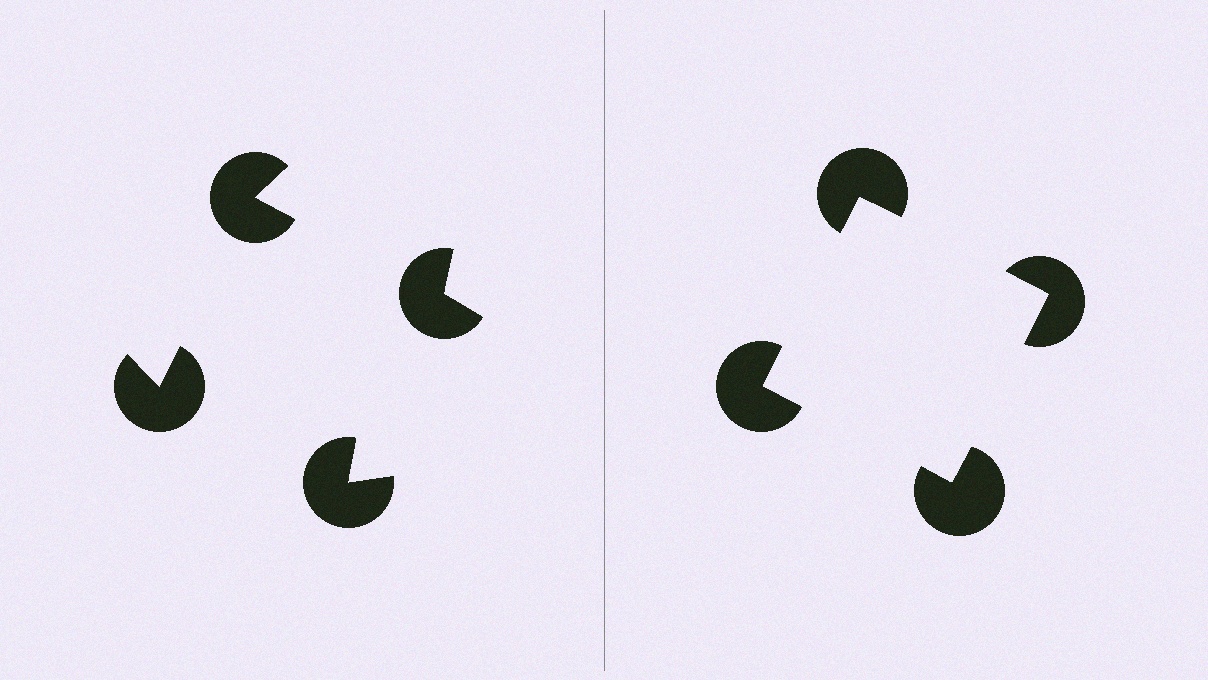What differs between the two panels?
The pac-man discs are positioned identically on both sides; only the wedge orientations differ. On the right they align to a square; on the left they are misaligned.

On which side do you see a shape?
An illusory square appears on the right side. On the left side the wedge cuts are rotated, so no coherent shape forms.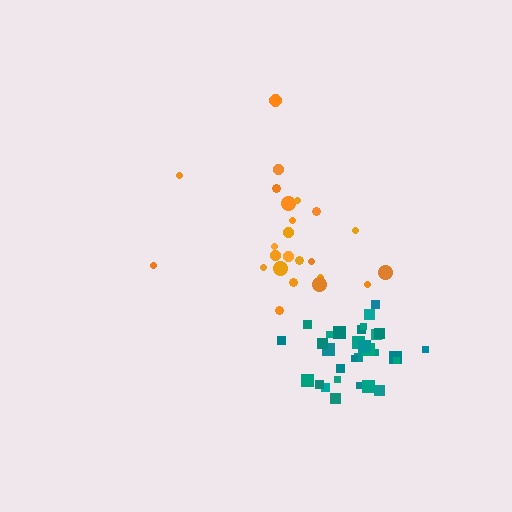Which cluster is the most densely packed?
Teal.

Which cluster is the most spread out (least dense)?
Orange.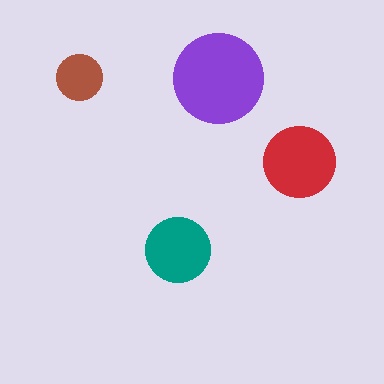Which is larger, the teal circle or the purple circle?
The purple one.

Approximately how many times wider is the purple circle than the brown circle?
About 2 times wider.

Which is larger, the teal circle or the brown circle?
The teal one.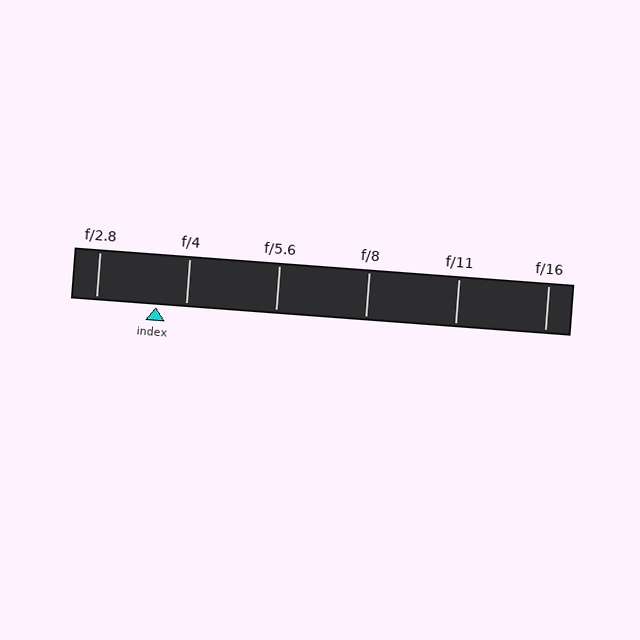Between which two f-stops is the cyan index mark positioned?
The index mark is between f/2.8 and f/4.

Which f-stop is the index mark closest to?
The index mark is closest to f/4.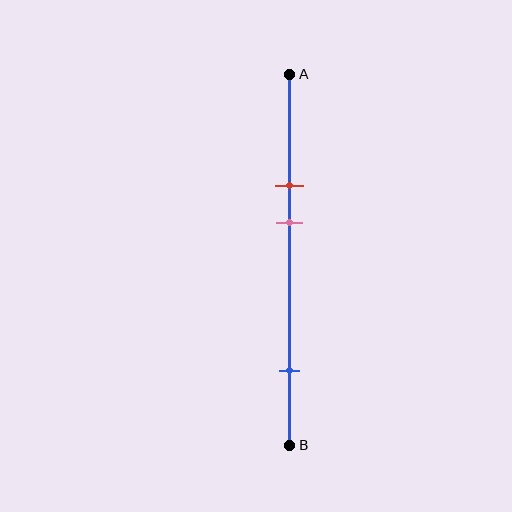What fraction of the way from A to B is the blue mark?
The blue mark is approximately 80% (0.8) of the way from A to B.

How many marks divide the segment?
There are 3 marks dividing the segment.